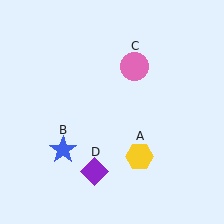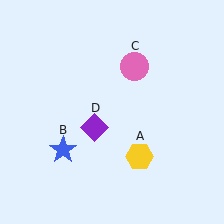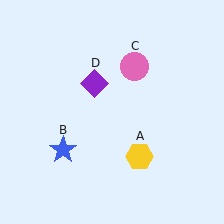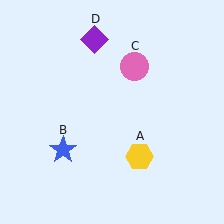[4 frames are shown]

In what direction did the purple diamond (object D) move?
The purple diamond (object D) moved up.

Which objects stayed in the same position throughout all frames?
Yellow hexagon (object A) and blue star (object B) and pink circle (object C) remained stationary.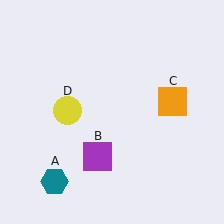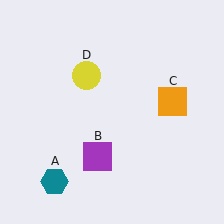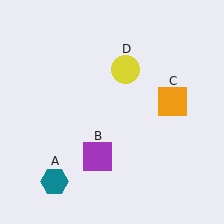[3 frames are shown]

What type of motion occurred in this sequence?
The yellow circle (object D) rotated clockwise around the center of the scene.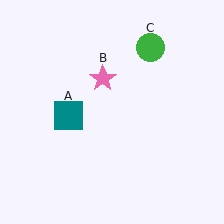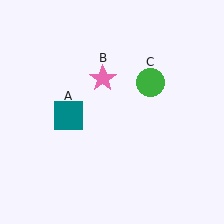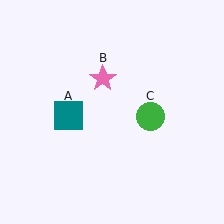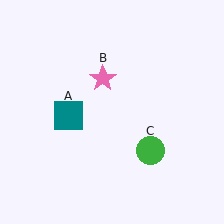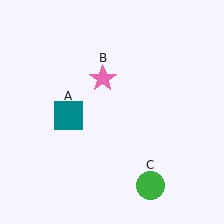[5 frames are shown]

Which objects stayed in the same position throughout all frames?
Teal square (object A) and pink star (object B) remained stationary.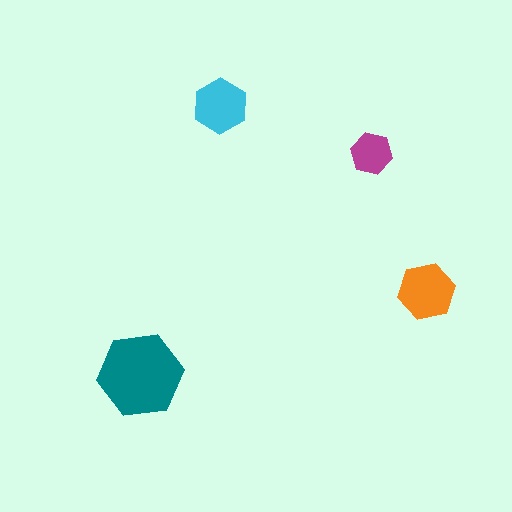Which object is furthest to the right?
The orange hexagon is rightmost.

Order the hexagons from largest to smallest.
the teal one, the orange one, the cyan one, the magenta one.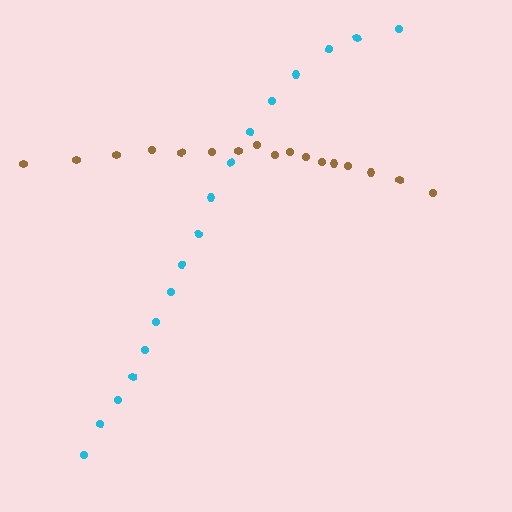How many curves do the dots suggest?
There are 2 distinct paths.